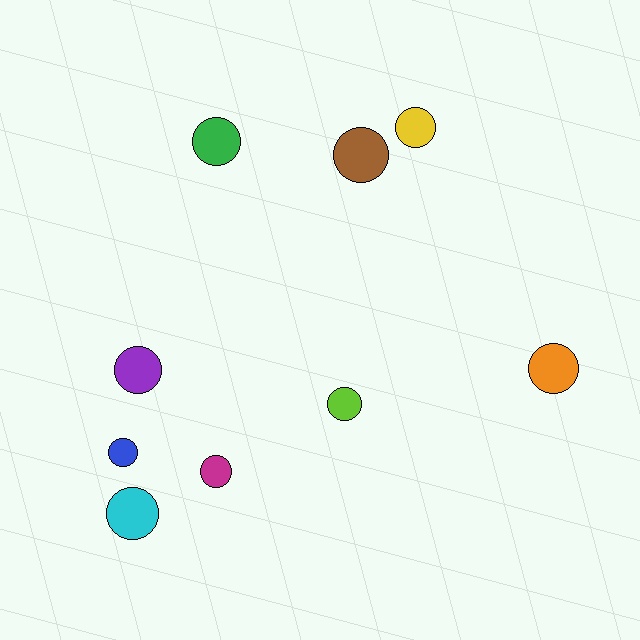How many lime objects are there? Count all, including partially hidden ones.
There is 1 lime object.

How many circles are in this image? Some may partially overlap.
There are 9 circles.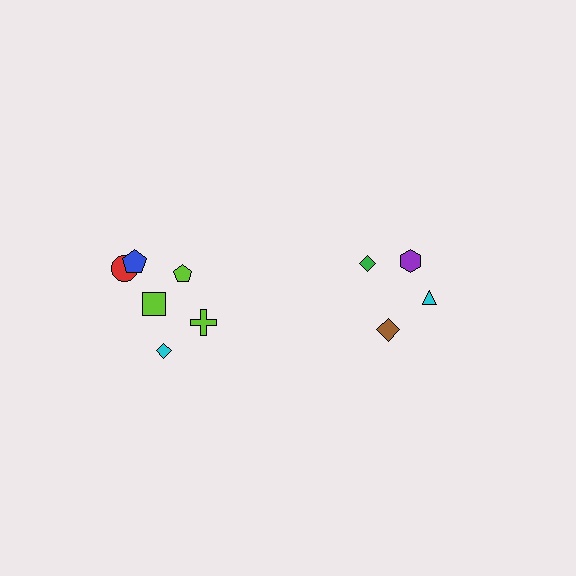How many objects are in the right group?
There are 4 objects.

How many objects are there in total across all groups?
There are 10 objects.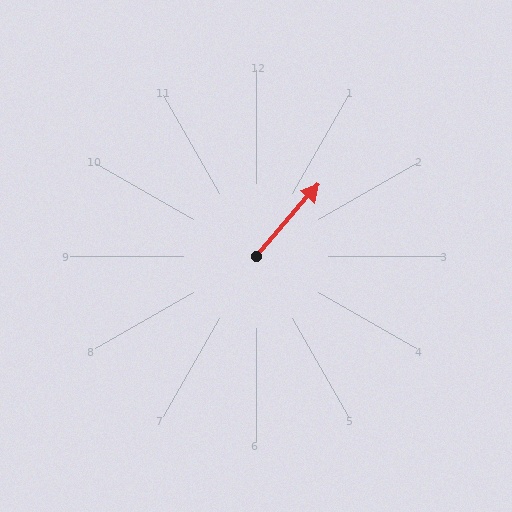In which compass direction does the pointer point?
Northeast.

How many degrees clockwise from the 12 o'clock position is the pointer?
Approximately 41 degrees.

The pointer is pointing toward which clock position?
Roughly 1 o'clock.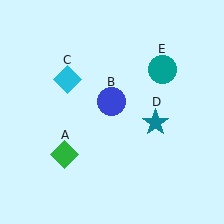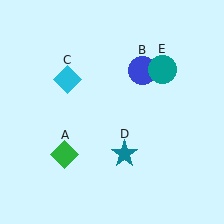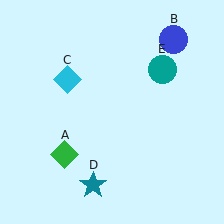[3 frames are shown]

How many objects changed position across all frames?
2 objects changed position: blue circle (object B), teal star (object D).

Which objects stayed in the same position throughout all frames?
Green diamond (object A) and cyan diamond (object C) and teal circle (object E) remained stationary.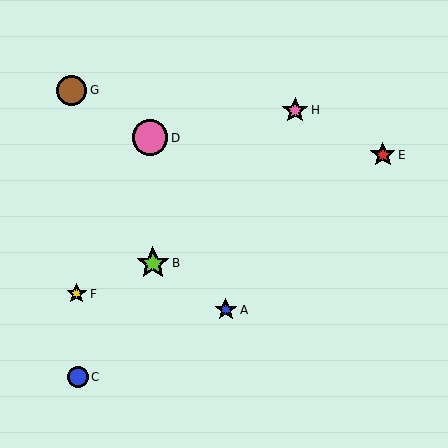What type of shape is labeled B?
Shape B is a lime star.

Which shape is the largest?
The pink circle (labeled D) is the largest.